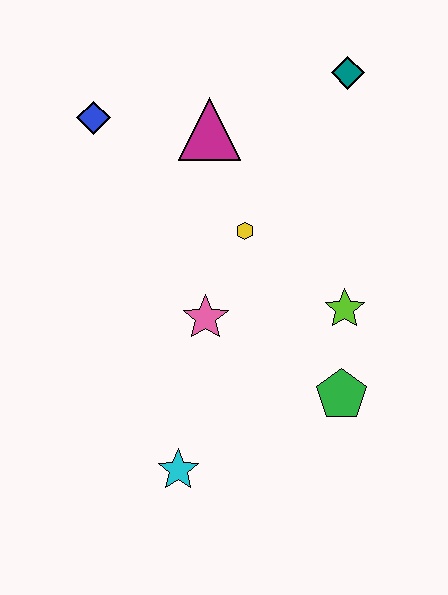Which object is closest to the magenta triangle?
The yellow hexagon is closest to the magenta triangle.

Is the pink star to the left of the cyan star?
No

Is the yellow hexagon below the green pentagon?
No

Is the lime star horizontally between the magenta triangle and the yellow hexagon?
No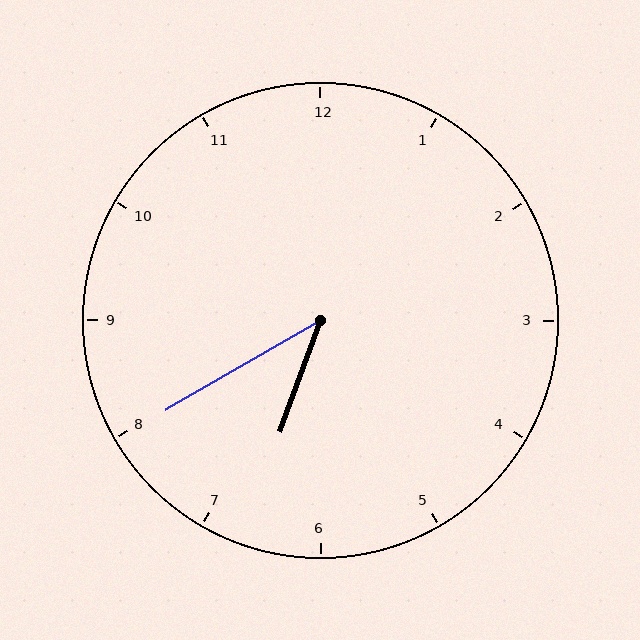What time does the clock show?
6:40.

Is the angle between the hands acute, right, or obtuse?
It is acute.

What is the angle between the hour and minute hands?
Approximately 40 degrees.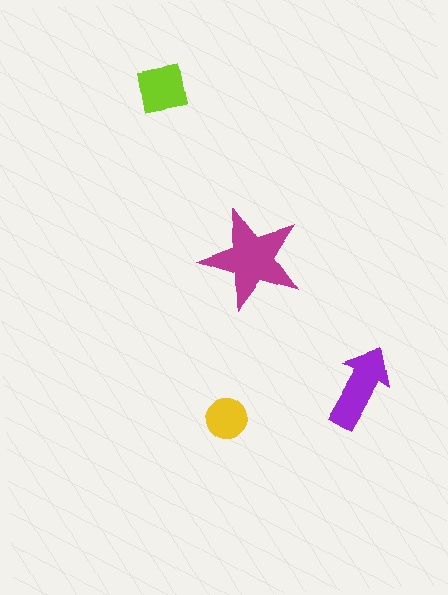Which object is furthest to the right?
The purple arrow is rightmost.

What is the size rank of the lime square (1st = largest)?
3rd.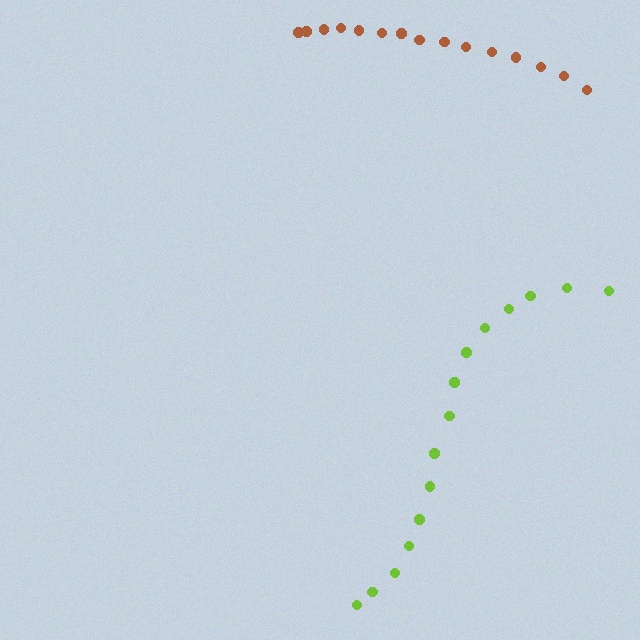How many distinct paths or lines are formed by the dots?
There are 2 distinct paths.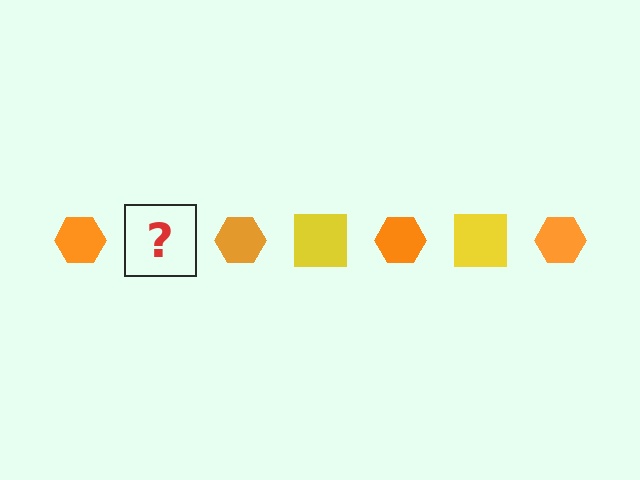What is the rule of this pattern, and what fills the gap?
The rule is that the pattern alternates between orange hexagon and yellow square. The gap should be filled with a yellow square.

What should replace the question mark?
The question mark should be replaced with a yellow square.